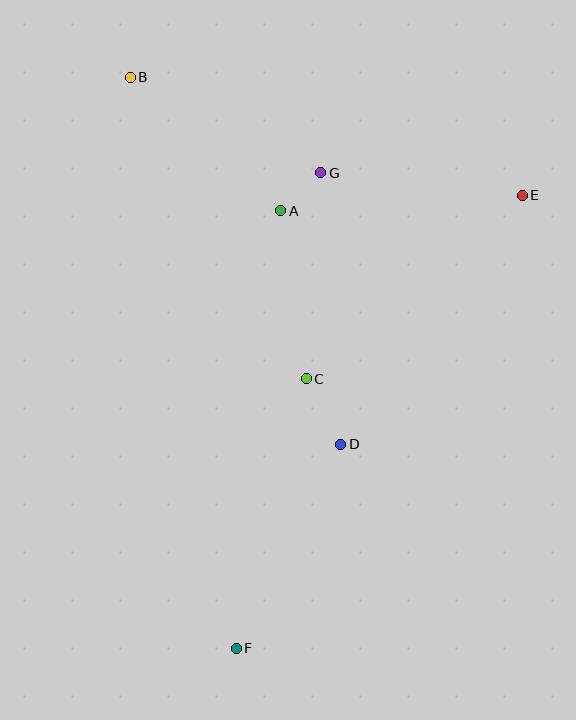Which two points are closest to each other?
Points A and G are closest to each other.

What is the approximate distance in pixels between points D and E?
The distance between D and E is approximately 308 pixels.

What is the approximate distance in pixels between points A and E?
The distance between A and E is approximately 242 pixels.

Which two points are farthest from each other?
Points B and F are farthest from each other.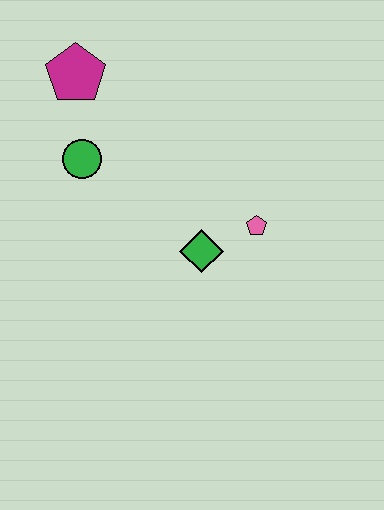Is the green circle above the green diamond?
Yes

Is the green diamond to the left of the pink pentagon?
Yes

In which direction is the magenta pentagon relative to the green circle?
The magenta pentagon is above the green circle.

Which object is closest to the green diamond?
The pink pentagon is closest to the green diamond.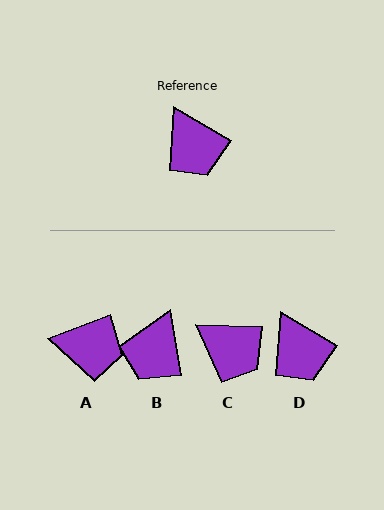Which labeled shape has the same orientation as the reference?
D.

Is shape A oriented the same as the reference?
No, it is off by about 51 degrees.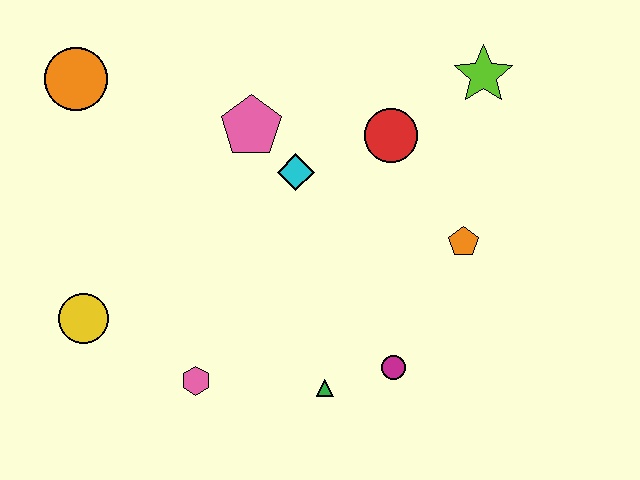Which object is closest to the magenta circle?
The green triangle is closest to the magenta circle.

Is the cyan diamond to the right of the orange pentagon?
No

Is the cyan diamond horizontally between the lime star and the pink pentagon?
Yes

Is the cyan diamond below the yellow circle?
No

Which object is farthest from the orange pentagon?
The orange circle is farthest from the orange pentagon.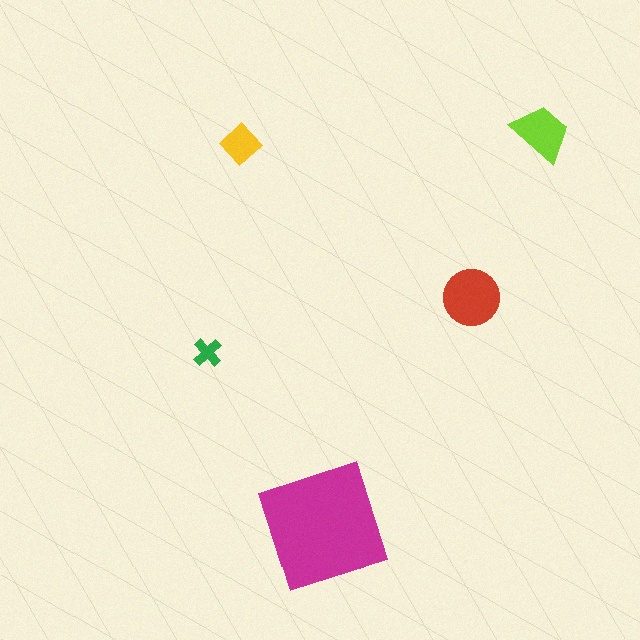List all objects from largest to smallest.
The magenta square, the red circle, the lime trapezoid, the yellow diamond, the green cross.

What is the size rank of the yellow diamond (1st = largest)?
4th.